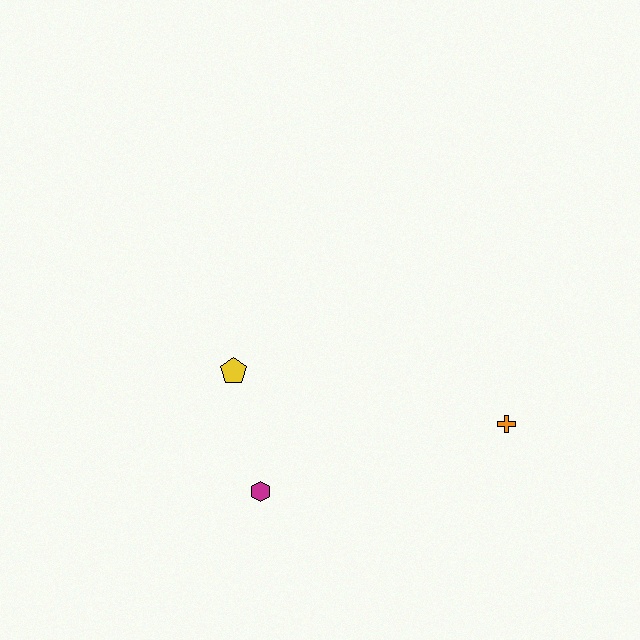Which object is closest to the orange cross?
The magenta hexagon is closest to the orange cross.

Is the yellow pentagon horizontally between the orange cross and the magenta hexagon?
No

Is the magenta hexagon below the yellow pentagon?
Yes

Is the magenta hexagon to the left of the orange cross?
Yes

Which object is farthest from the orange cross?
The yellow pentagon is farthest from the orange cross.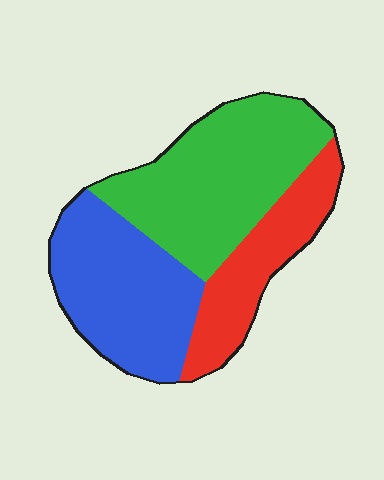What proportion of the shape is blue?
Blue takes up about one third (1/3) of the shape.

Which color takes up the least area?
Red, at roughly 25%.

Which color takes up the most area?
Green, at roughly 40%.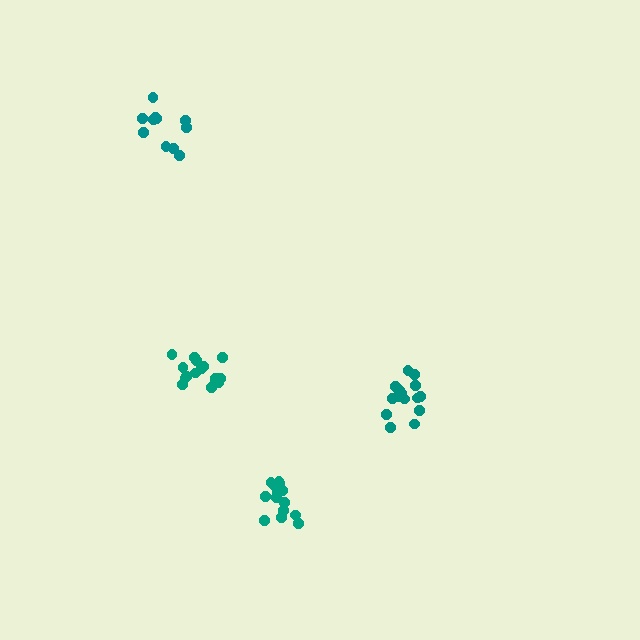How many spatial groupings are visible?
There are 4 spatial groupings.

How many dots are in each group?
Group 1: 15 dots, Group 2: 15 dots, Group 3: 16 dots, Group 4: 11 dots (57 total).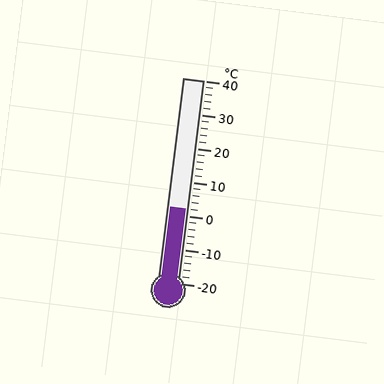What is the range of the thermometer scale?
The thermometer scale ranges from -20°C to 40°C.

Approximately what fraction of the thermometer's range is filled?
The thermometer is filled to approximately 35% of its range.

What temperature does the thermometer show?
The thermometer shows approximately 2°C.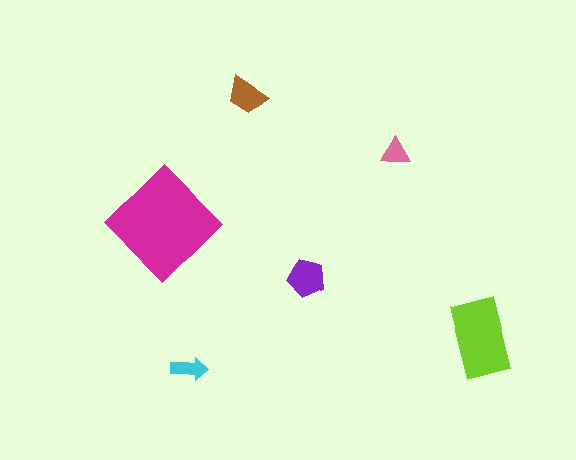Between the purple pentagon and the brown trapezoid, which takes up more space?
The purple pentagon.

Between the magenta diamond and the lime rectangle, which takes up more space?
The magenta diamond.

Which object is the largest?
The magenta diamond.